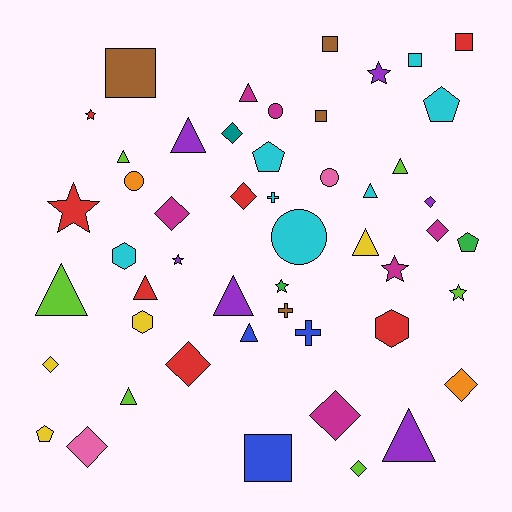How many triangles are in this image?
There are 12 triangles.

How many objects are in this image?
There are 50 objects.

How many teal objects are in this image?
There is 1 teal object.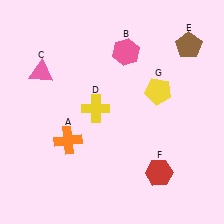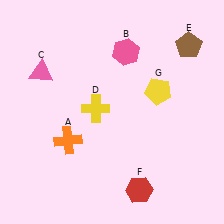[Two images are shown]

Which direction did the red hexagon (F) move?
The red hexagon (F) moved left.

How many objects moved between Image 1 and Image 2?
1 object moved between the two images.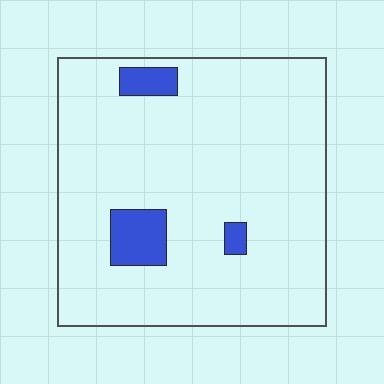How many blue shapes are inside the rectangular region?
3.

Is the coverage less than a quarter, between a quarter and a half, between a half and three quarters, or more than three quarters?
Less than a quarter.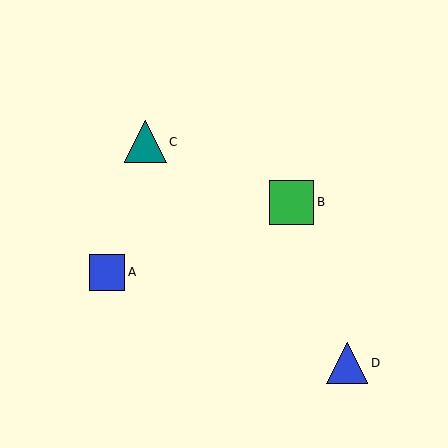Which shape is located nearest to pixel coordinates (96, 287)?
The blue square (labeled A) at (107, 272) is nearest to that location.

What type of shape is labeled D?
Shape D is a blue triangle.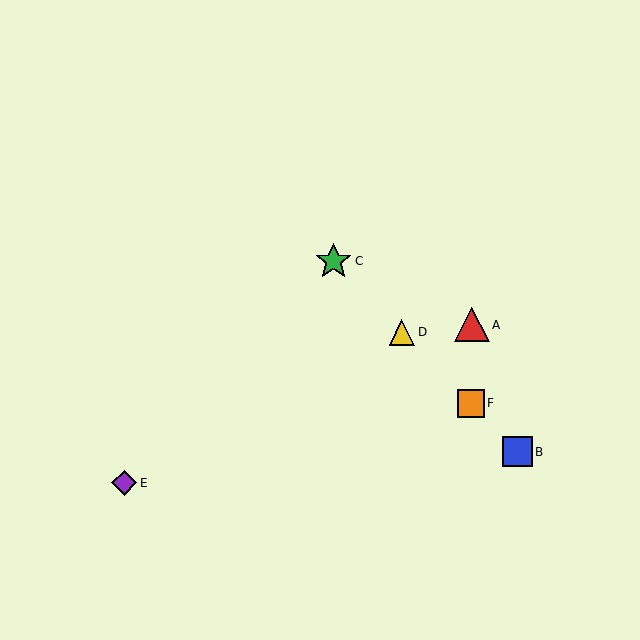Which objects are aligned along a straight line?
Objects B, C, D, F are aligned along a straight line.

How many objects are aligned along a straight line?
4 objects (B, C, D, F) are aligned along a straight line.